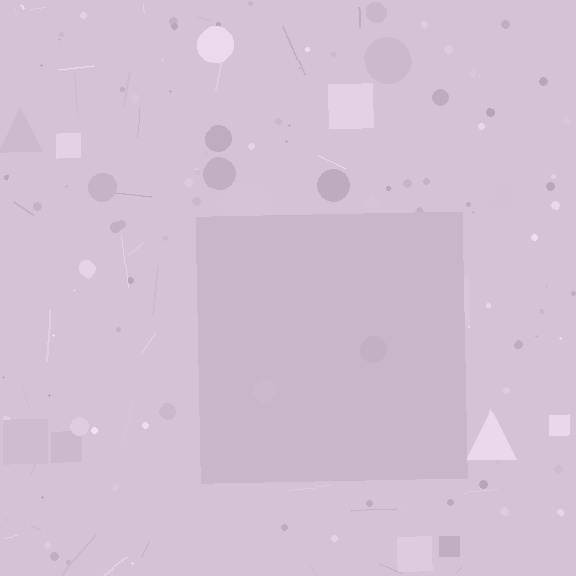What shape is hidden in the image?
A square is hidden in the image.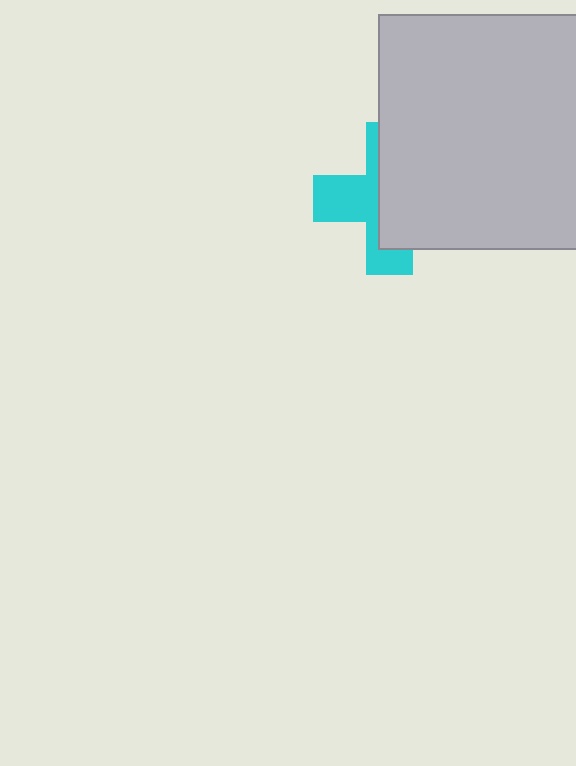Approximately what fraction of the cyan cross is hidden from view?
Roughly 57% of the cyan cross is hidden behind the light gray square.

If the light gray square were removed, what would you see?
You would see the complete cyan cross.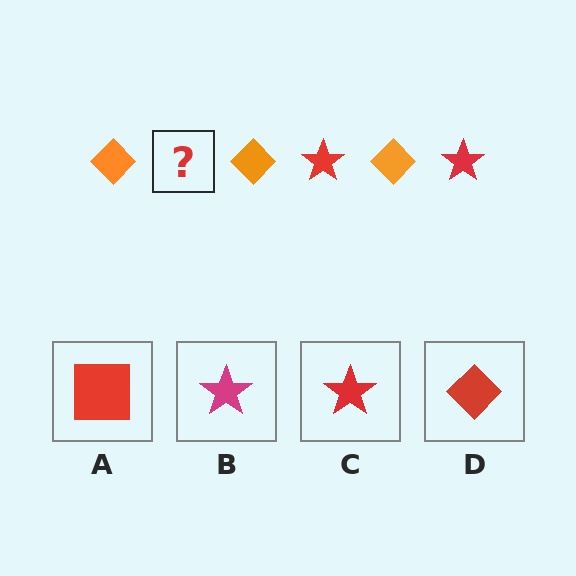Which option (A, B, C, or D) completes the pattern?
C.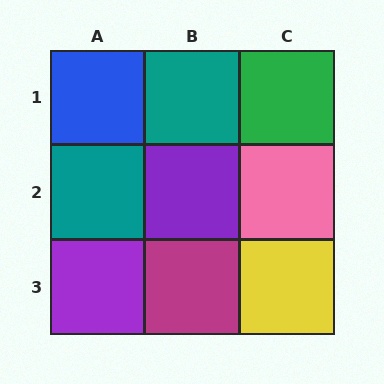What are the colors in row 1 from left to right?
Blue, teal, green.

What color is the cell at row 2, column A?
Teal.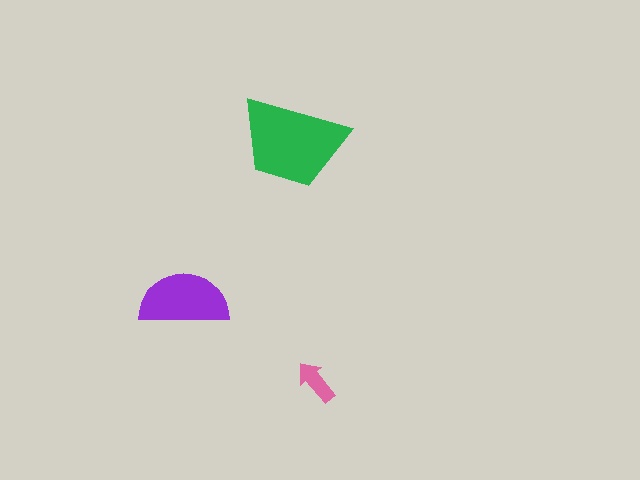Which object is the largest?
The green trapezoid.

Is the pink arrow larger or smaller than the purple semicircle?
Smaller.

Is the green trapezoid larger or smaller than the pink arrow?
Larger.